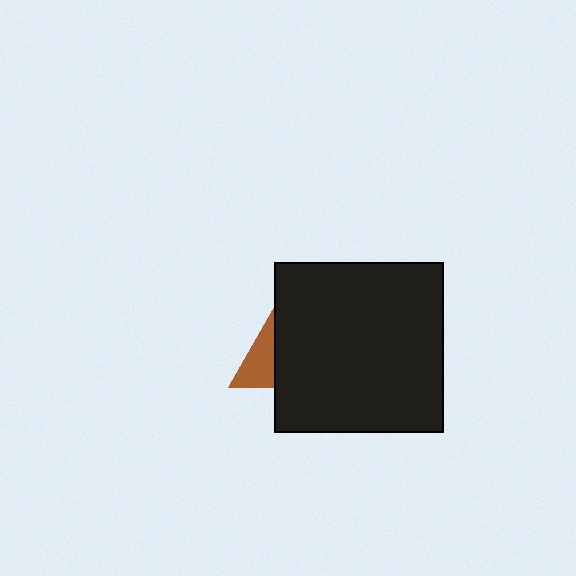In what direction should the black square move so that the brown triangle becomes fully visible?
The black square should move right. That is the shortest direction to clear the overlap and leave the brown triangle fully visible.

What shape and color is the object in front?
The object in front is a black square.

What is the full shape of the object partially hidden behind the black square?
The partially hidden object is a brown triangle.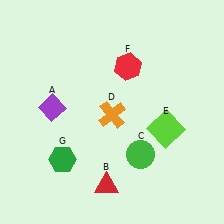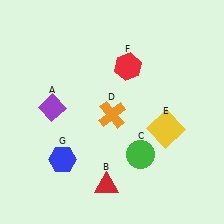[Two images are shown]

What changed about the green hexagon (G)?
In Image 1, G is green. In Image 2, it changed to blue.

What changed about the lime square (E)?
In Image 1, E is lime. In Image 2, it changed to yellow.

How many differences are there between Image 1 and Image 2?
There are 2 differences between the two images.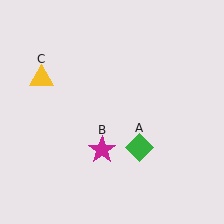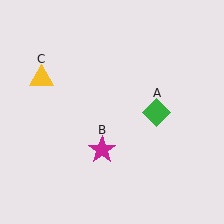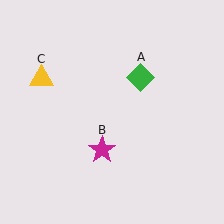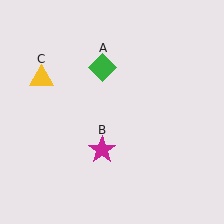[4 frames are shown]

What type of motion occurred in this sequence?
The green diamond (object A) rotated counterclockwise around the center of the scene.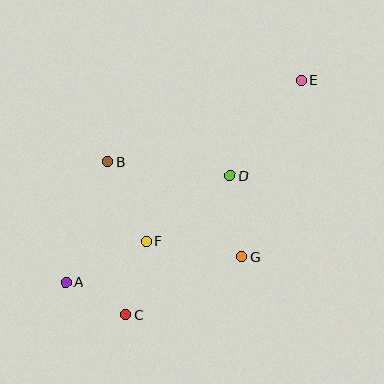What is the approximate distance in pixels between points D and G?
The distance between D and G is approximately 82 pixels.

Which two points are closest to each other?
Points A and C are closest to each other.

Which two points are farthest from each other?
Points A and E are farthest from each other.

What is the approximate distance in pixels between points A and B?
The distance between A and B is approximately 128 pixels.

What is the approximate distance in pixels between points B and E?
The distance between B and E is approximately 210 pixels.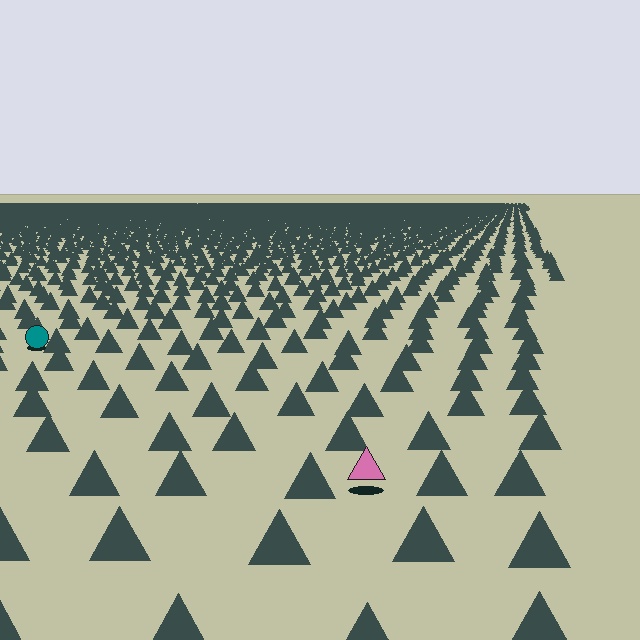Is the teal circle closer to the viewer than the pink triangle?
No. The pink triangle is closer — you can tell from the texture gradient: the ground texture is coarser near it.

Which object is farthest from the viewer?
The teal circle is farthest from the viewer. It appears smaller and the ground texture around it is denser.